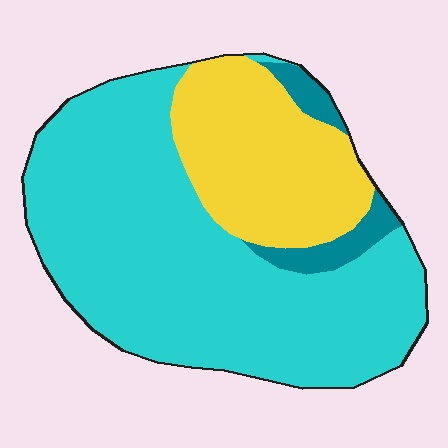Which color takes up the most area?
Cyan, at roughly 65%.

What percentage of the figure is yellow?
Yellow takes up about one quarter (1/4) of the figure.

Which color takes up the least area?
Teal, at roughly 5%.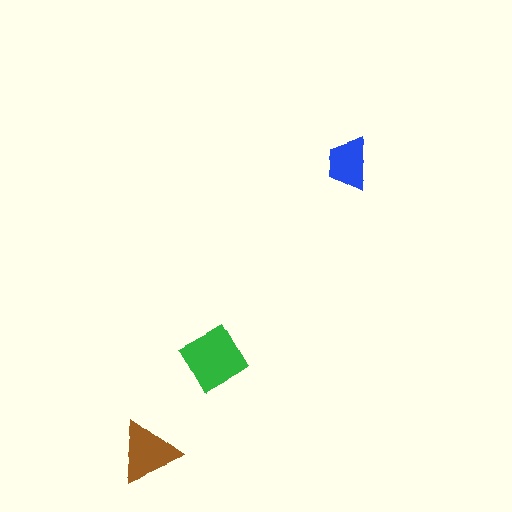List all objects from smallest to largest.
The blue trapezoid, the brown triangle, the green square.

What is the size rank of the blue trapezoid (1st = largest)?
3rd.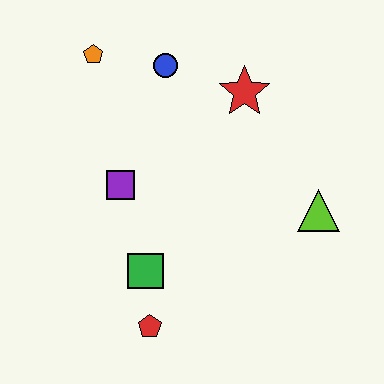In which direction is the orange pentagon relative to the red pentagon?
The orange pentagon is above the red pentagon.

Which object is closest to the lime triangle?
The red star is closest to the lime triangle.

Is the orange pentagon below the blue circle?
No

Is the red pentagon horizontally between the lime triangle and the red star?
No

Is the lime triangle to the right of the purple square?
Yes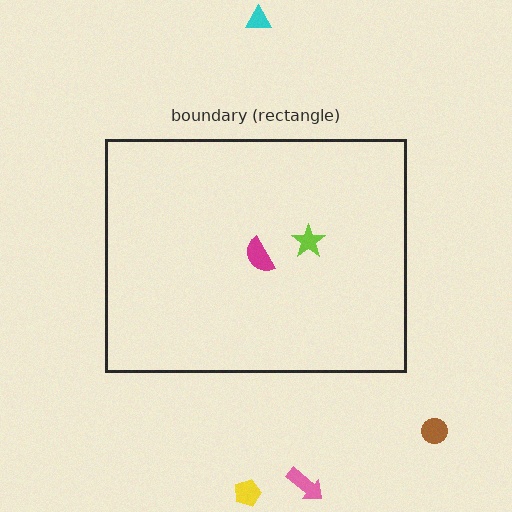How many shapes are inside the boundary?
2 inside, 4 outside.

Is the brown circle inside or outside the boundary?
Outside.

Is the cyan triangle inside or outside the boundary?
Outside.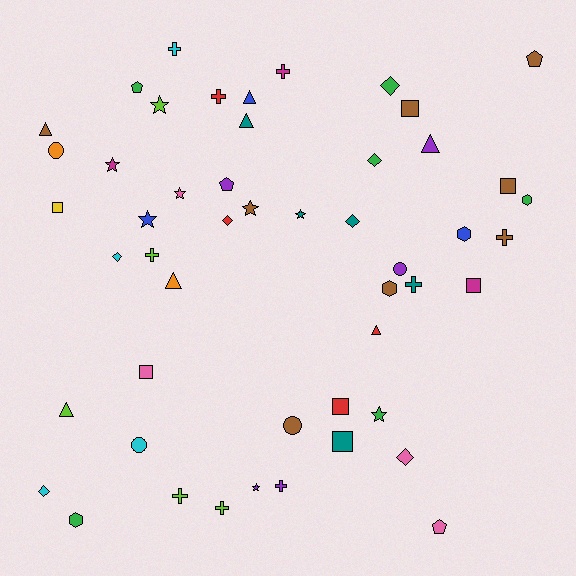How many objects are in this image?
There are 50 objects.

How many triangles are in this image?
There are 7 triangles.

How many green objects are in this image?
There are 6 green objects.